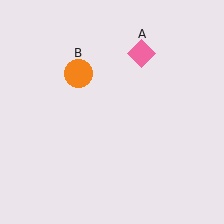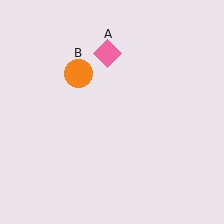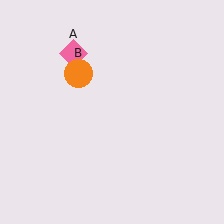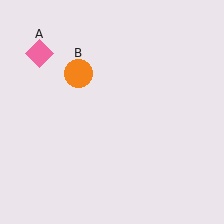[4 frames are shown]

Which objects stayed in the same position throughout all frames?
Orange circle (object B) remained stationary.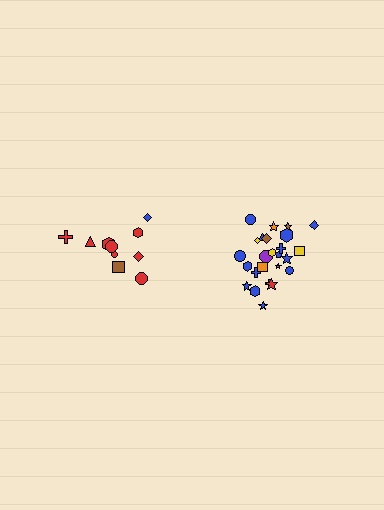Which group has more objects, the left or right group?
The right group.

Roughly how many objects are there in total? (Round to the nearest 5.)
Roughly 35 objects in total.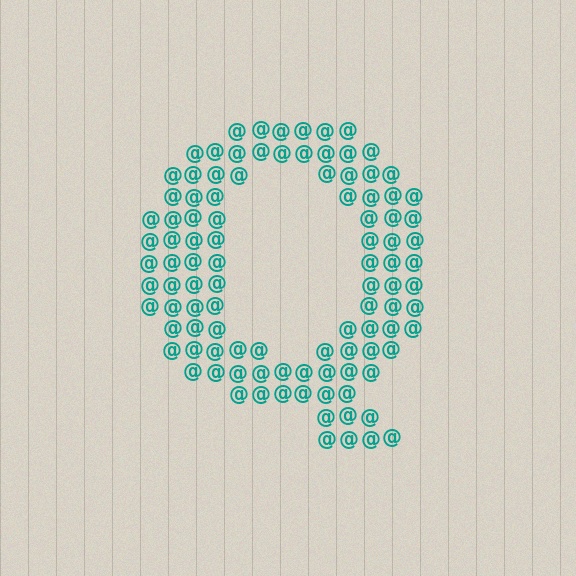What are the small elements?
The small elements are at signs.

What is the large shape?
The large shape is the letter Q.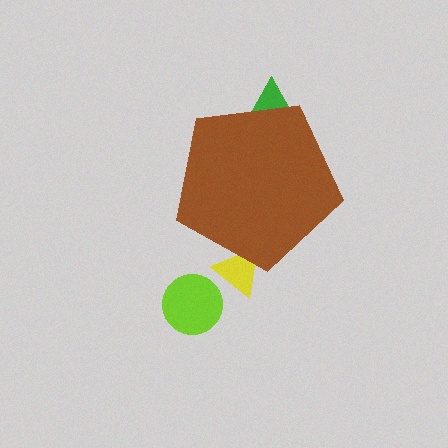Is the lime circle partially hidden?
No, the lime circle is fully visible.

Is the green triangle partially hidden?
Yes, the green triangle is partially hidden behind the brown pentagon.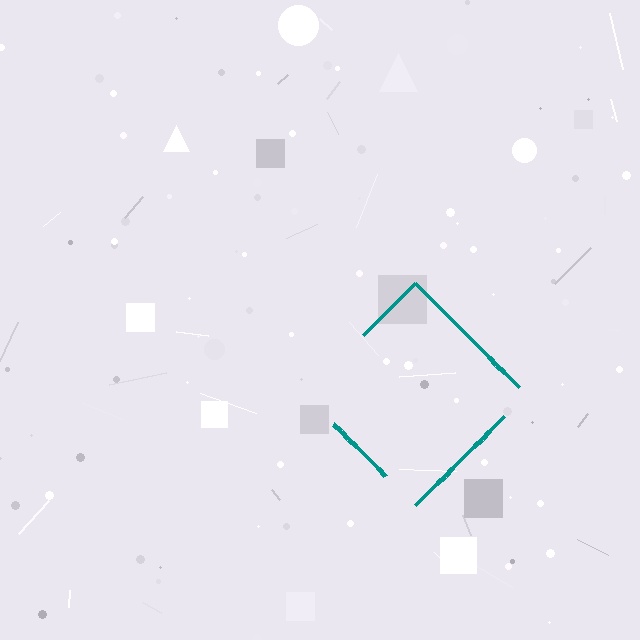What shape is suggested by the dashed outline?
The dashed outline suggests a diamond.